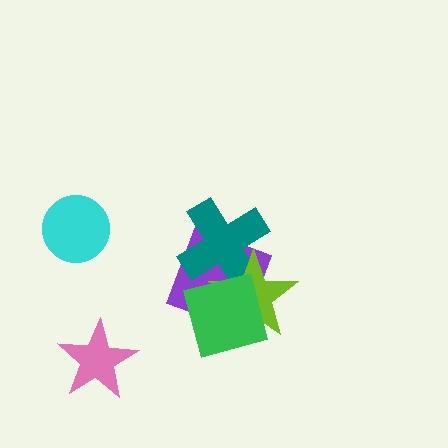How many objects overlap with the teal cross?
3 objects overlap with the teal cross.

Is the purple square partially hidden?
Yes, it is partially covered by another shape.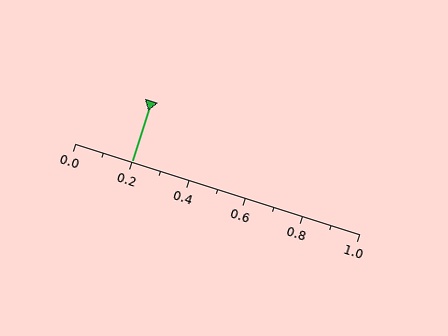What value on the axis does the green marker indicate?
The marker indicates approximately 0.2.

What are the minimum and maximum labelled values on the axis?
The axis runs from 0.0 to 1.0.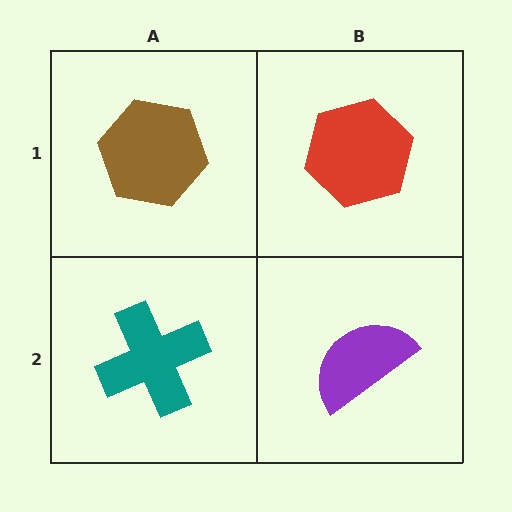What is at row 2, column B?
A purple semicircle.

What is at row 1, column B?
A red hexagon.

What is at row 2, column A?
A teal cross.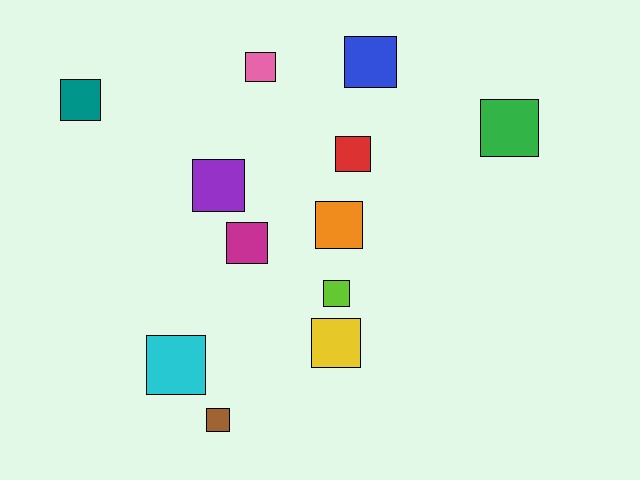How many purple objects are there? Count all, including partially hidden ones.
There is 1 purple object.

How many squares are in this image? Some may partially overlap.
There are 12 squares.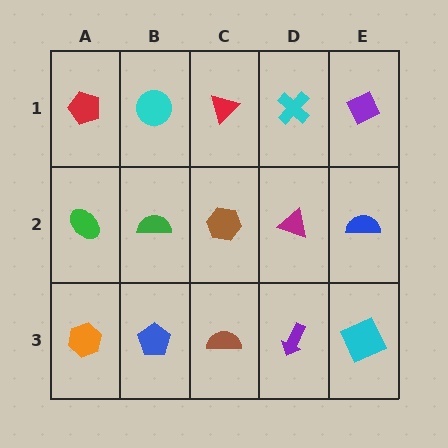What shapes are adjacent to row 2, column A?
A red pentagon (row 1, column A), an orange hexagon (row 3, column A), a green semicircle (row 2, column B).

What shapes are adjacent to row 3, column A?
A green ellipse (row 2, column A), a blue pentagon (row 3, column B).